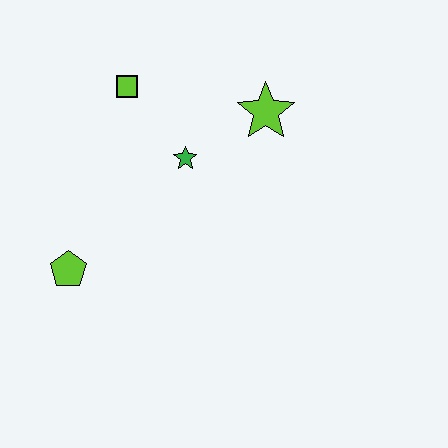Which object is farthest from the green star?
The lime pentagon is farthest from the green star.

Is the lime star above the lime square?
No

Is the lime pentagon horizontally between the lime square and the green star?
No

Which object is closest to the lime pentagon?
The green star is closest to the lime pentagon.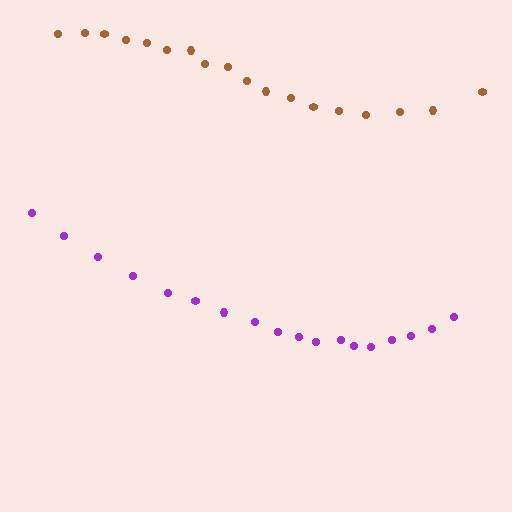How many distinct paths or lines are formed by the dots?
There are 2 distinct paths.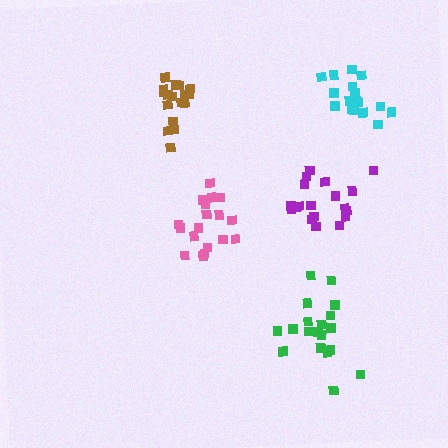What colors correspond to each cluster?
The clusters are colored: green, pink, cyan, brown, purple.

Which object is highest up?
The cyan cluster is topmost.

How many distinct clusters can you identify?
There are 5 distinct clusters.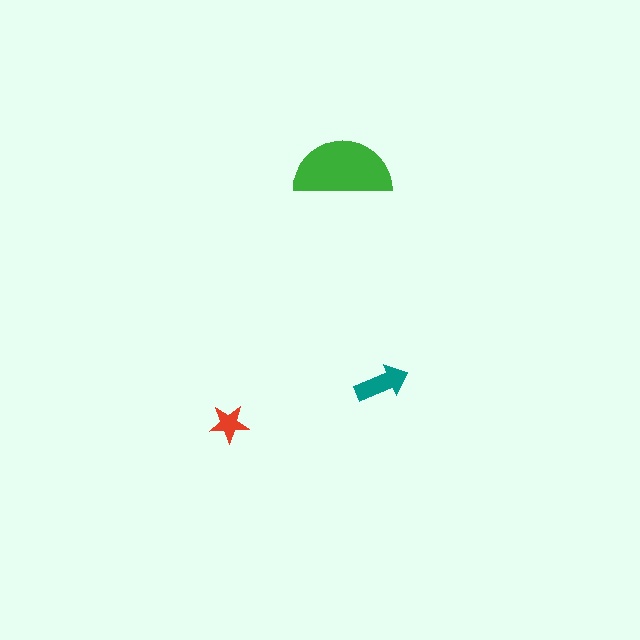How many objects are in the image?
There are 3 objects in the image.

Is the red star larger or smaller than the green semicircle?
Smaller.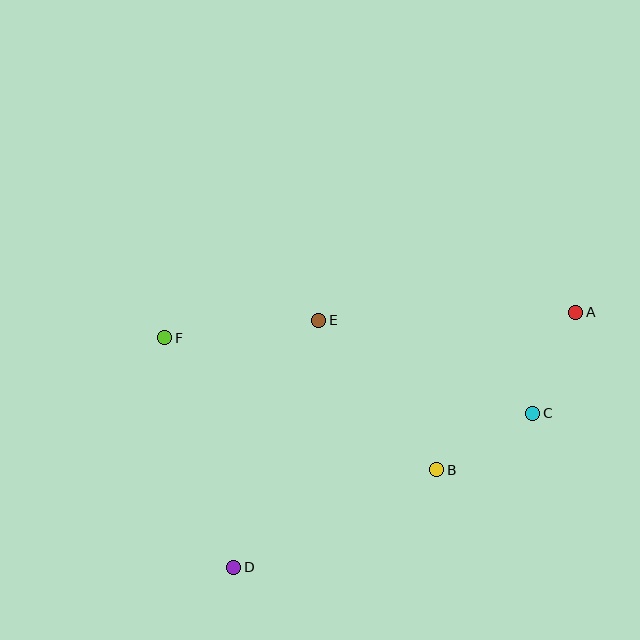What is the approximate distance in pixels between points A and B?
The distance between A and B is approximately 210 pixels.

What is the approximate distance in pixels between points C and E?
The distance between C and E is approximately 233 pixels.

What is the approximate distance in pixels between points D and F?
The distance between D and F is approximately 240 pixels.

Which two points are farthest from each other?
Points A and D are farthest from each other.